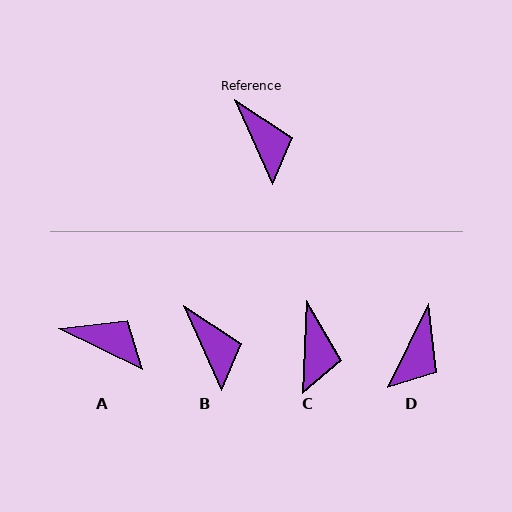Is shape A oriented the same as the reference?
No, it is off by about 40 degrees.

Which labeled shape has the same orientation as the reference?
B.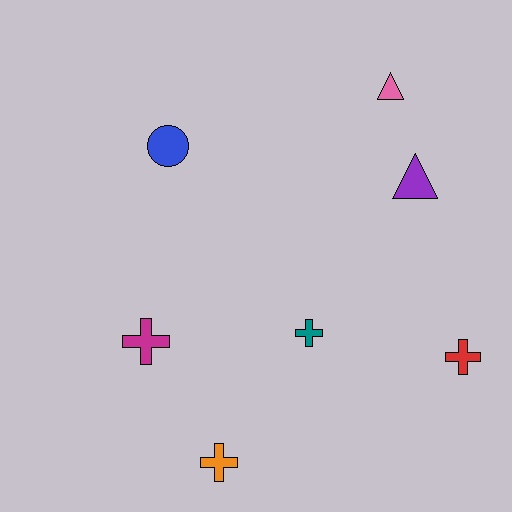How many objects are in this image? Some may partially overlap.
There are 7 objects.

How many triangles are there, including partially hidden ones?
There are 2 triangles.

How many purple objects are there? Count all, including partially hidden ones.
There is 1 purple object.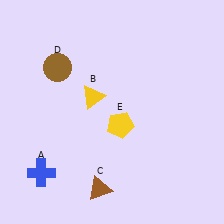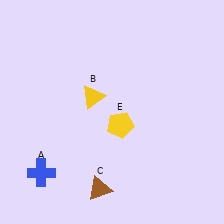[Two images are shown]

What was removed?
The brown circle (D) was removed in Image 2.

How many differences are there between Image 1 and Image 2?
There is 1 difference between the two images.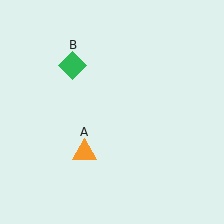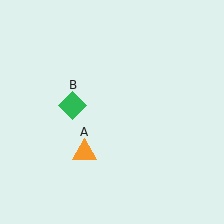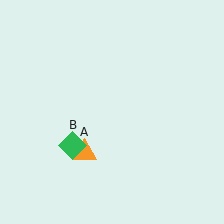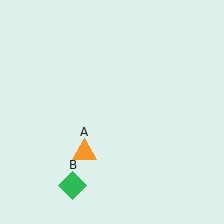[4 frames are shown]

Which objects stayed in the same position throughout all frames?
Orange triangle (object A) remained stationary.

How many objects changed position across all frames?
1 object changed position: green diamond (object B).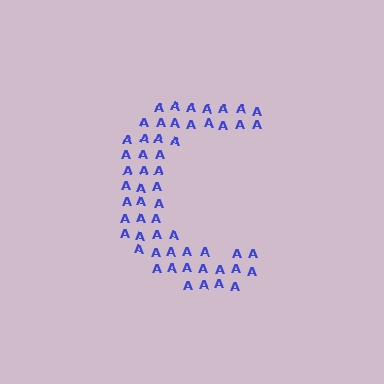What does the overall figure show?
The overall figure shows the letter C.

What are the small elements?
The small elements are letter A's.